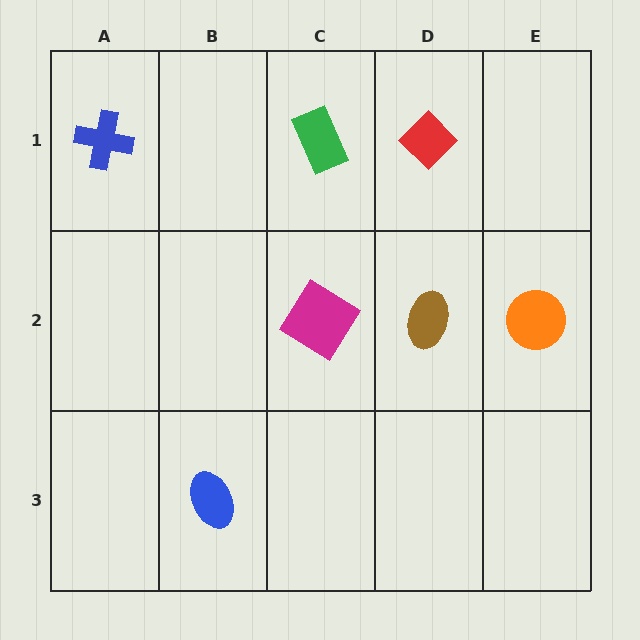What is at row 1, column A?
A blue cross.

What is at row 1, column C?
A green rectangle.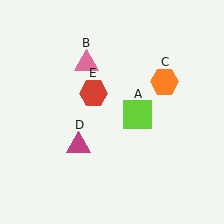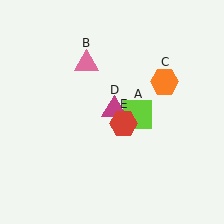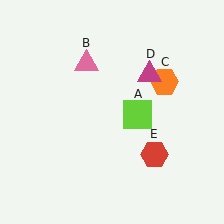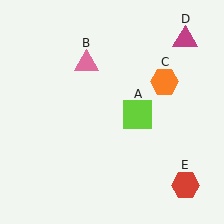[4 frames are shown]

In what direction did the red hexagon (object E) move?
The red hexagon (object E) moved down and to the right.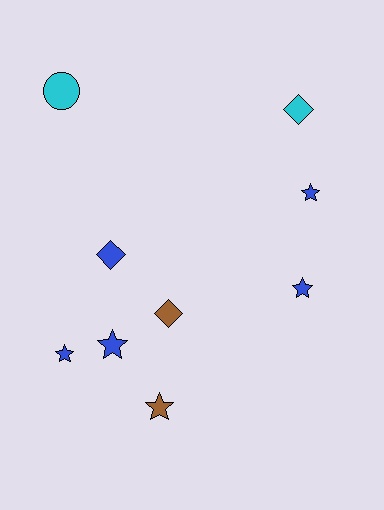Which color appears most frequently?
Blue, with 5 objects.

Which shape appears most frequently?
Star, with 5 objects.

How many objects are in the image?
There are 9 objects.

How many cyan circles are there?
There is 1 cyan circle.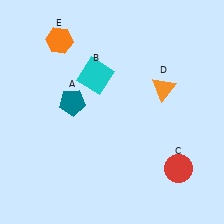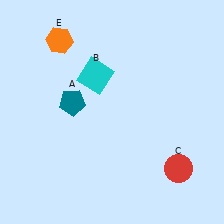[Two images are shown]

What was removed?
The orange triangle (D) was removed in Image 2.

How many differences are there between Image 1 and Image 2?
There is 1 difference between the two images.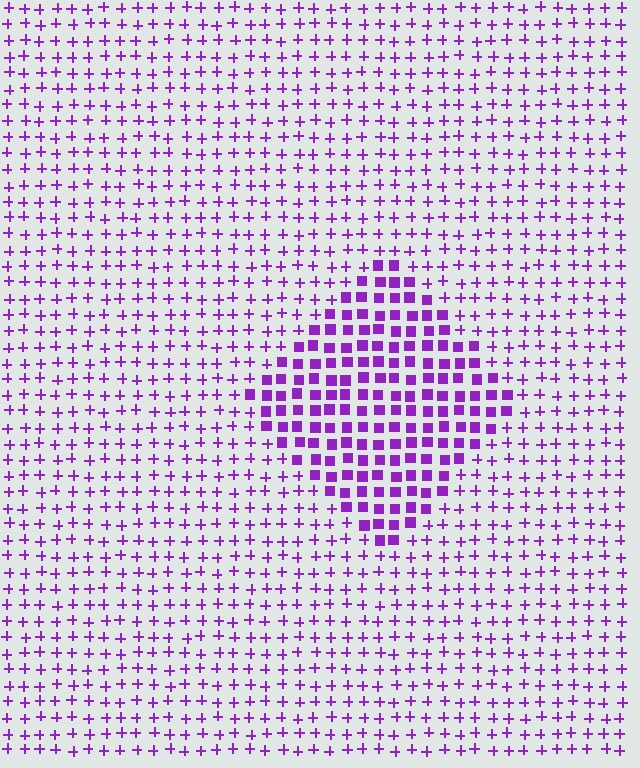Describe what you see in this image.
The image is filled with small purple elements arranged in a uniform grid. A diamond-shaped region contains squares, while the surrounding area contains plus signs. The boundary is defined purely by the change in element shape.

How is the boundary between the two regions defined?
The boundary is defined by a change in element shape: squares inside vs. plus signs outside. All elements share the same color and spacing.